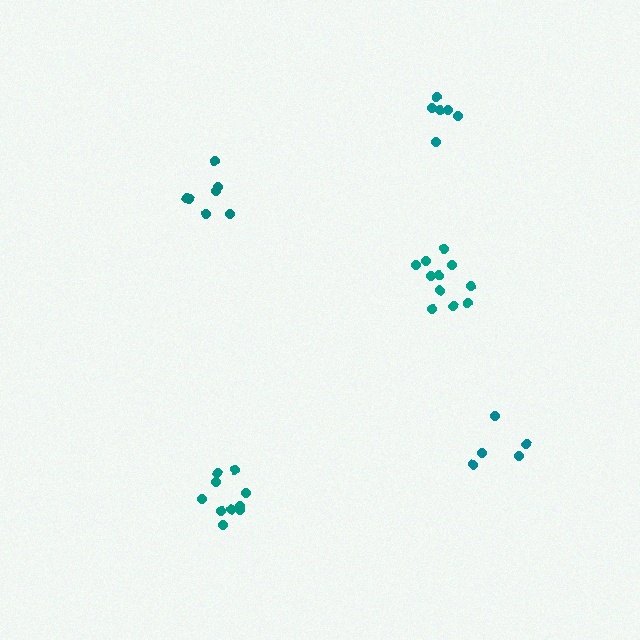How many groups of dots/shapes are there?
There are 5 groups.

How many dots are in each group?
Group 1: 11 dots, Group 2: 10 dots, Group 3: 7 dots, Group 4: 5 dots, Group 5: 6 dots (39 total).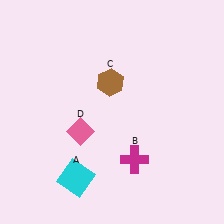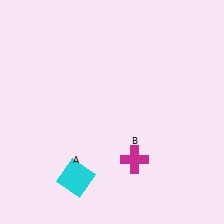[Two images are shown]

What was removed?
The brown hexagon (C), the pink diamond (D) were removed in Image 2.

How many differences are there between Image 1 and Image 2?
There are 2 differences between the two images.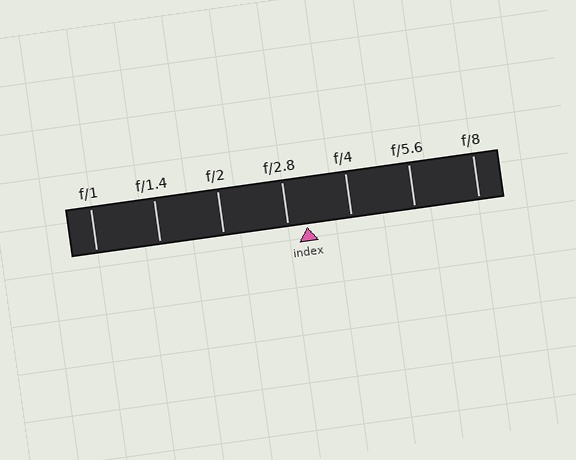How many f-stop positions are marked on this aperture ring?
There are 7 f-stop positions marked.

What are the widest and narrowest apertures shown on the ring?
The widest aperture shown is f/1 and the narrowest is f/8.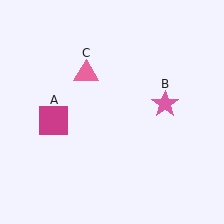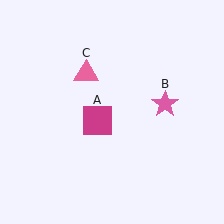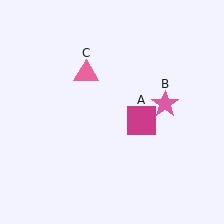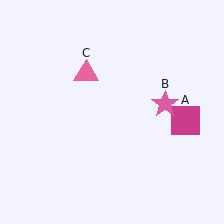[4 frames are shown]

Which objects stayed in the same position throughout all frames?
Pink star (object B) and pink triangle (object C) remained stationary.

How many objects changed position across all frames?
1 object changed position: magenta square (object A).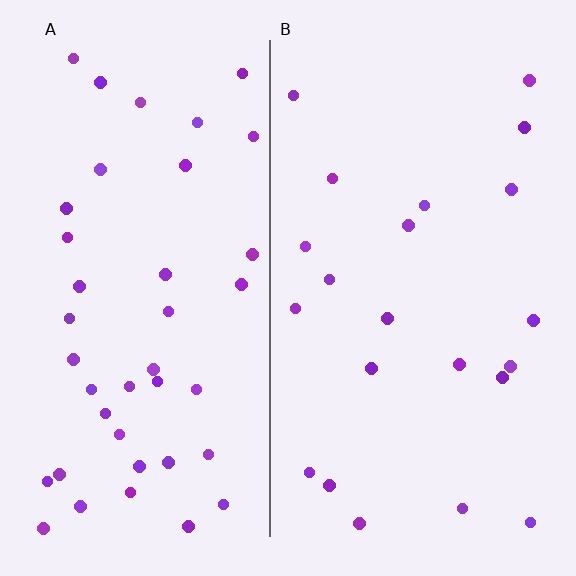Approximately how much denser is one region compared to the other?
Approximately 1.9× — region A over region B.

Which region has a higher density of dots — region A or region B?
A (the left).